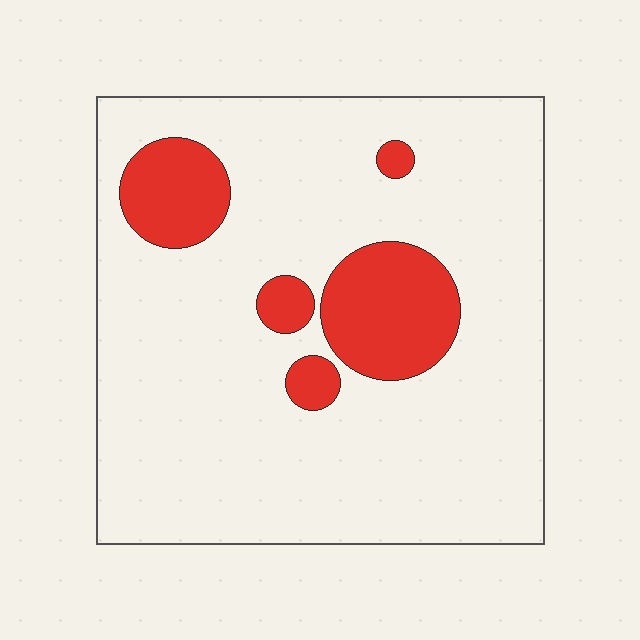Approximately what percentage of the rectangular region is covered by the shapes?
Approximately 15%.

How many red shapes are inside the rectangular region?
5.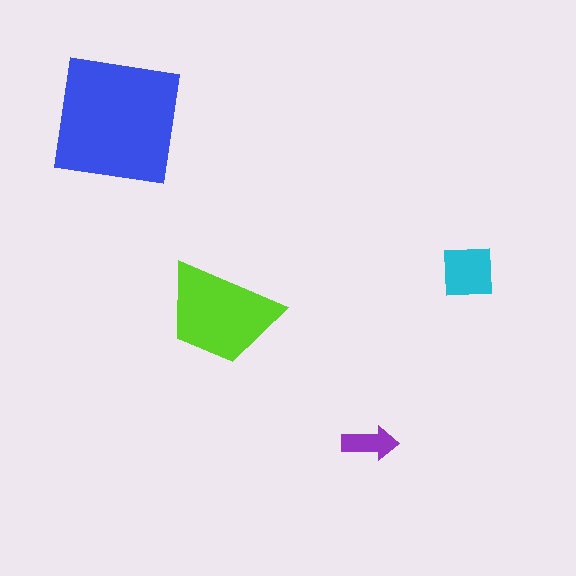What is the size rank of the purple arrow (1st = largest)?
4th.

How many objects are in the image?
There are 4 objects in the image.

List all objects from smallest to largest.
The purple arrow, the cyan square, the lime trapezoid, the blue square.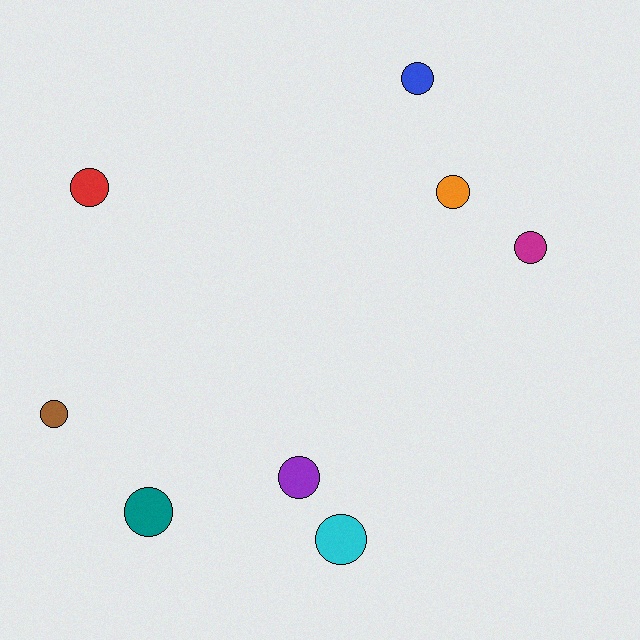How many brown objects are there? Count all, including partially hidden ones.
There is 1 brown object.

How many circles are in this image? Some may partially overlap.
There are 8 circles.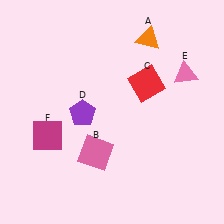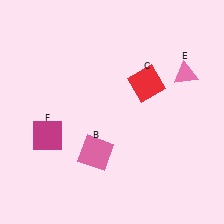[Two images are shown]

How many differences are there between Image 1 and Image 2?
There are 2 differences between the two images.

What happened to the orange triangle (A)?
The orange triangle (A) was removed in Image 2. It was in the top-right area of Image 1.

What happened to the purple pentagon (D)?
The purple pentagon (D) was removed in Image 2. It was in the bottom-left area of Image 1.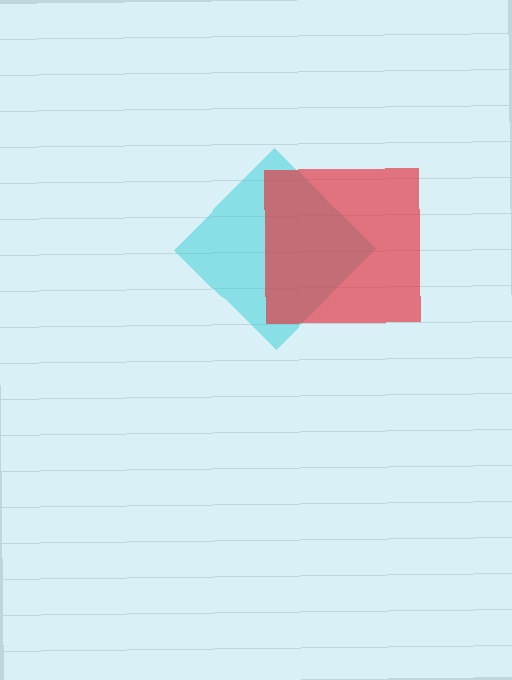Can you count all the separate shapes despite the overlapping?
Yes, there are 2 separate shapes.